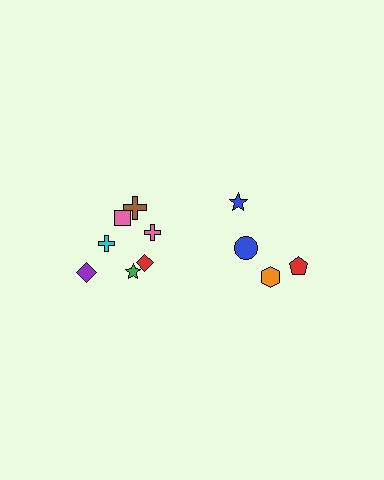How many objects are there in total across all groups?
There are 11 objects.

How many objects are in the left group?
There are 7 objects.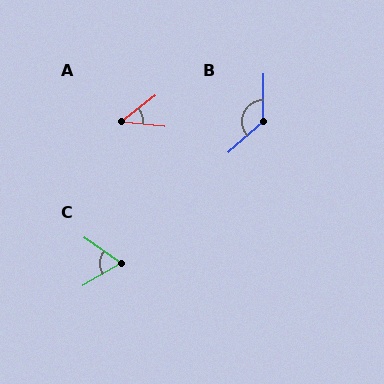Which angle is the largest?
B, at approximately 131 degrees.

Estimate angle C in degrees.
Approximately 65 degrees.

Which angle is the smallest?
A, at approximately 43 degrees.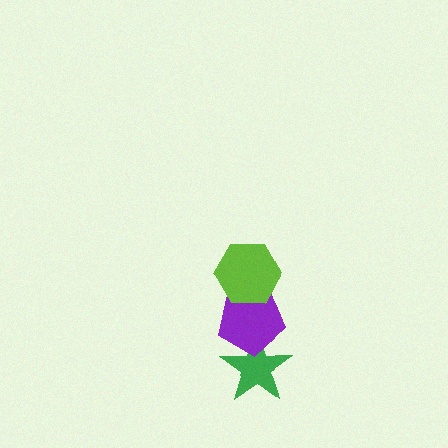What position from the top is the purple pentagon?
The purple pentagon is 2nd from the top.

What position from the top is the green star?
The green star is 3rd from the top.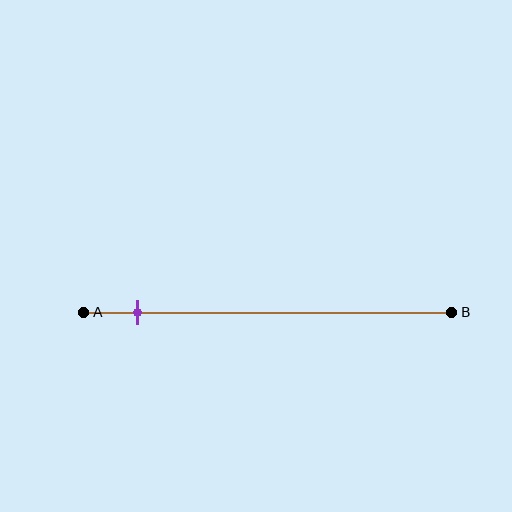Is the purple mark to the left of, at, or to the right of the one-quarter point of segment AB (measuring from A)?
The purple mark is to the left of the one-quarter point of segment AB.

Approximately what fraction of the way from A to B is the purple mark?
The purple mark is approximately 15% of the way from A to B.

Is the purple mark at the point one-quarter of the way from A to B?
No, the mark is at about 15% from A, not at the 25% one-quarter point.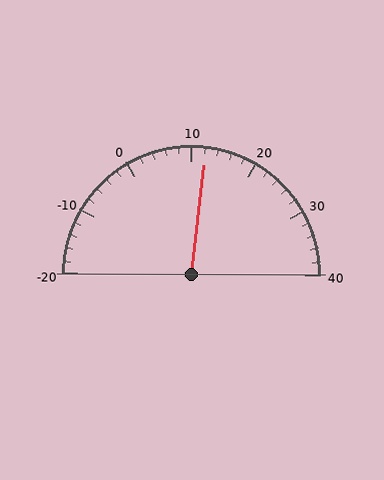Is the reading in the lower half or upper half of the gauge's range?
The reading is in the upper half of the range (-20 to 40).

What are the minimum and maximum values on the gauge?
The gauge ranges from -20 to 40.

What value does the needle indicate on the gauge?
The needle indicates approximately 12.